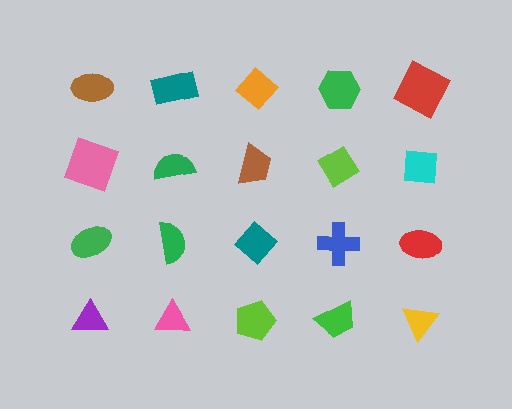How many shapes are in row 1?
5 shapes.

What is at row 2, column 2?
A green semicircle.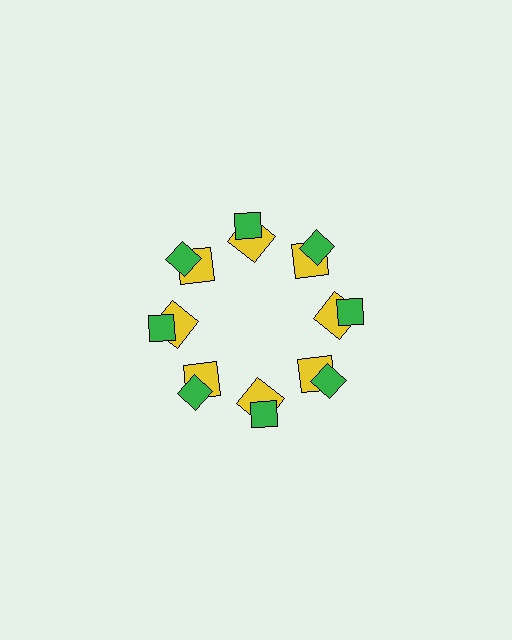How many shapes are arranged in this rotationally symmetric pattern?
There are 16 shapes, arranged in 8 groups of 2.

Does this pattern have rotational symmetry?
Yes, this pattern has 8-fold rotational symmetry. It looks the same after rotating 45 degrees around the center.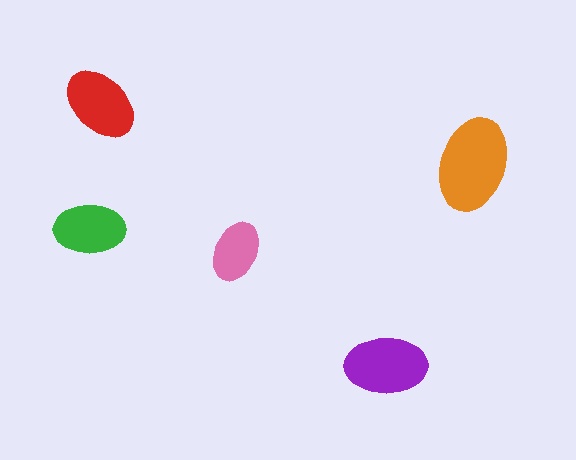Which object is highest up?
The red ellipse is topmost.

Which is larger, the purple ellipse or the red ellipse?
The purple one.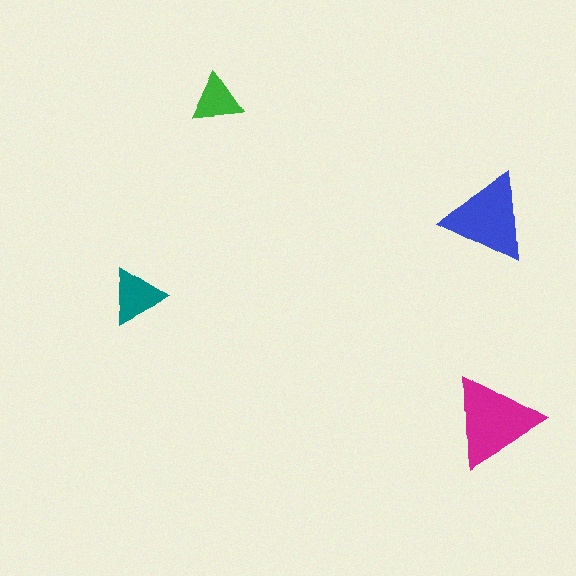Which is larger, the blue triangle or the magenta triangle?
The magenta one.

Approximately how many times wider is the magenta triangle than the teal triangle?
About 1.5 times wider.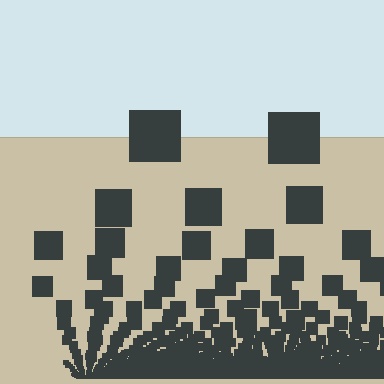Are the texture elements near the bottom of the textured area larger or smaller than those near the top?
Smaller. The gradient is inverted — elements near the bottom are smaller and denser.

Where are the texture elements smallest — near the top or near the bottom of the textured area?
Near the bottom.